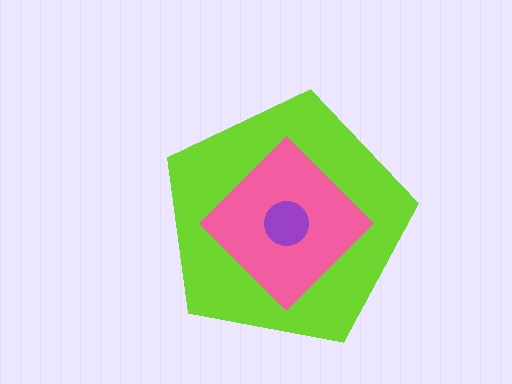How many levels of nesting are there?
3.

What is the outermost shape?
The lime pentagon.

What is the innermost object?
The purple circle.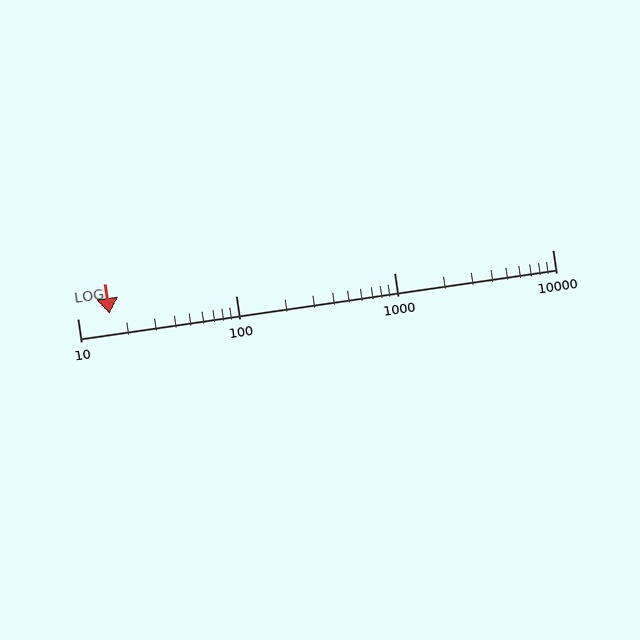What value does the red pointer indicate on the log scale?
The pointer indicates approximately 16.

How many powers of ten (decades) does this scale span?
The scale spans 3 decades, from 10 to 10000.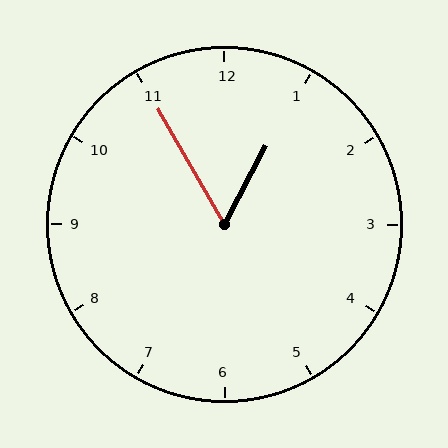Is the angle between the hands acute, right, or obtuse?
It is acute.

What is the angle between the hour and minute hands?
Approximately 58 degrees.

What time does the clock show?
12:55.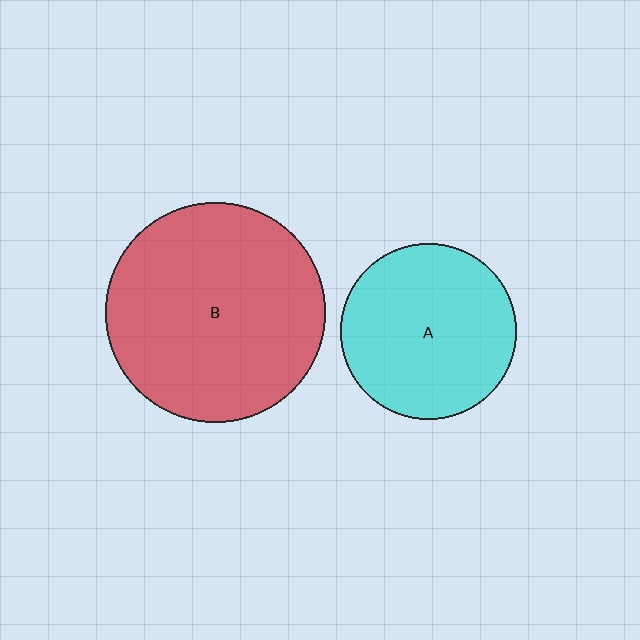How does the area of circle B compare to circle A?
Approximately 1.6 times.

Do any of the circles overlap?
No, none of the circles overlap.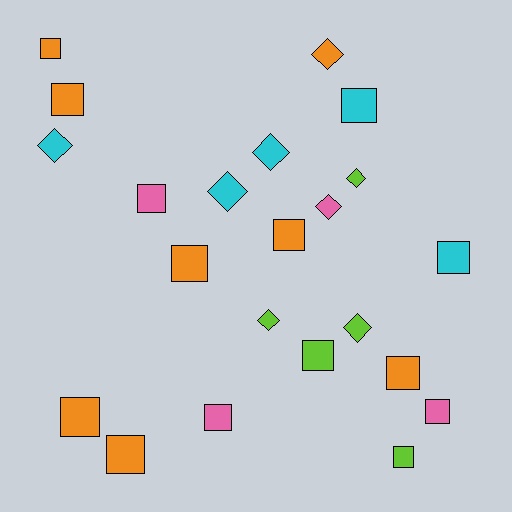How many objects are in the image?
There are 22 objects.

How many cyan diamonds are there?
There are 3 cyan diamonds.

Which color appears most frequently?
Orange, with 8 objects.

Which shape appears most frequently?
Square, with 14 objects.